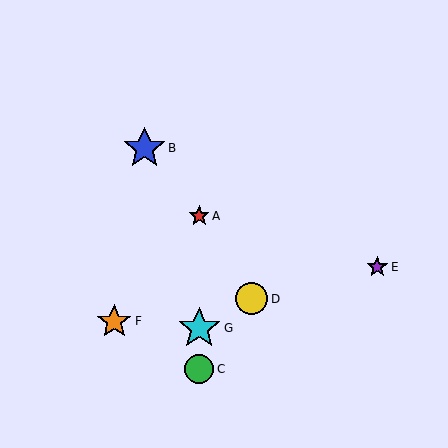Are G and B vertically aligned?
No, G is at x≈199 and B is at x≈145.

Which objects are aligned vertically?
Objects A, C, G are aligned vertically.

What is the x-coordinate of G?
Object G is at x≈199.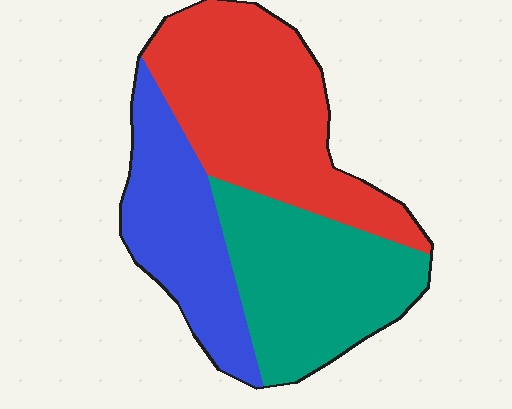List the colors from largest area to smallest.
From largest to smallest: red, teal, blue.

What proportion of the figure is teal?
Teal takes up about one third (1/3) of the figure.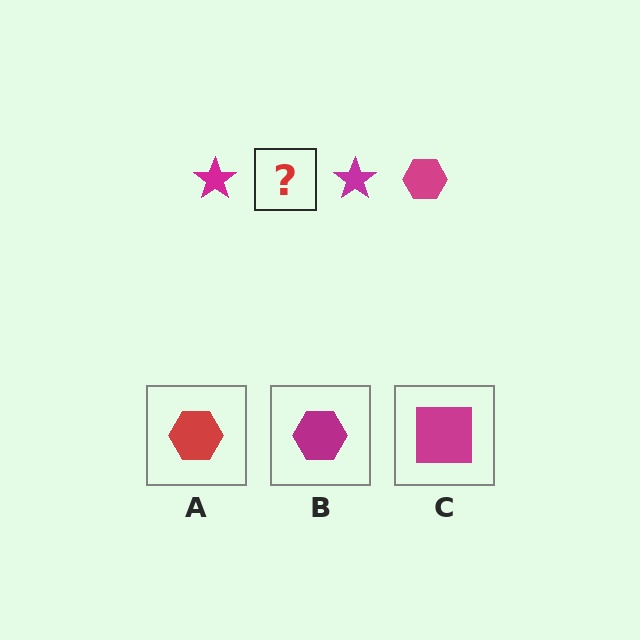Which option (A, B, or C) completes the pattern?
B.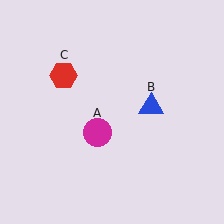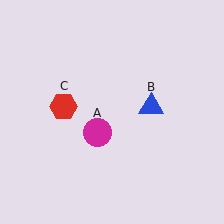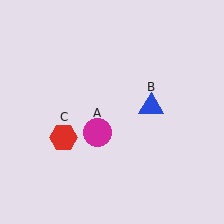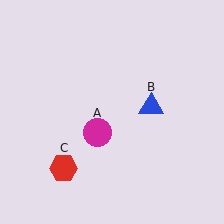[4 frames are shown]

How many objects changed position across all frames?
1 object changed position: red hexagon (object C).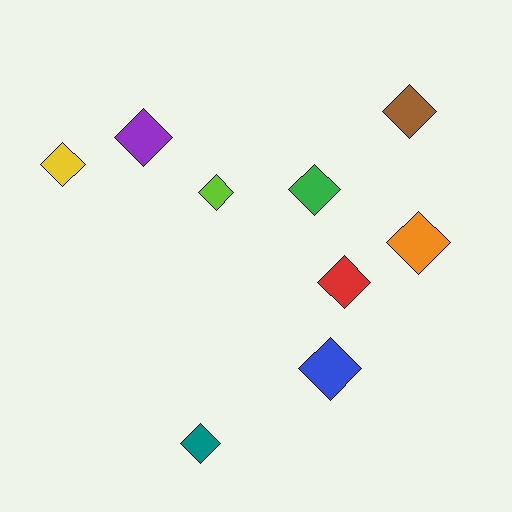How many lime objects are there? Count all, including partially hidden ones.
There is 1 lime object.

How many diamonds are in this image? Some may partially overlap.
There are 9 diamonds.